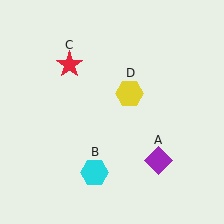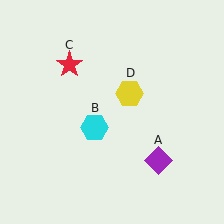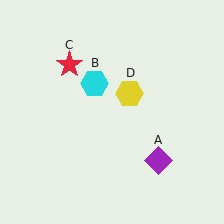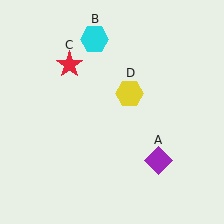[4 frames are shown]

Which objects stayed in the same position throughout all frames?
Purple diamond (object A) and red star (object C) and yellow hexagon (object D) remained stationary.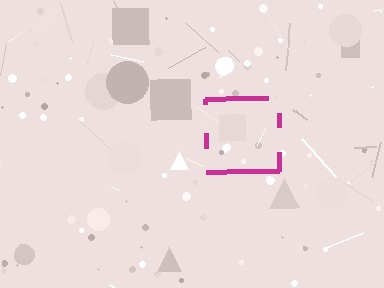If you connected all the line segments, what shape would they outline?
They would outline a square.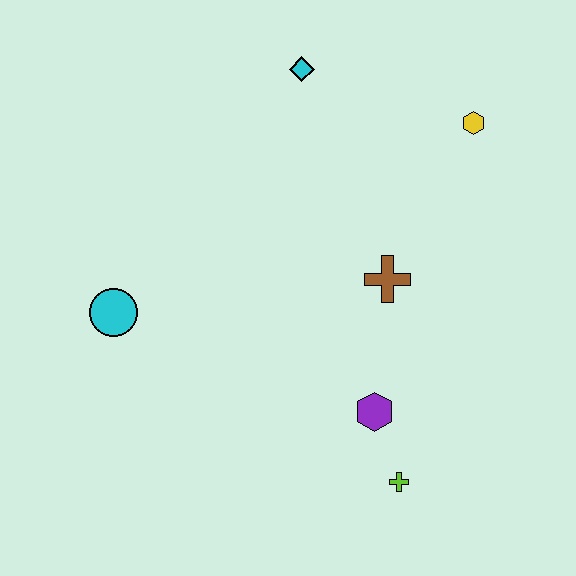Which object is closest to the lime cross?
The purple hexagon is closest to the lime cross.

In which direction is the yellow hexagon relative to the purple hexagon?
The yellow hexagon is above the purple hexagon.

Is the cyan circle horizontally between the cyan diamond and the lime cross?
No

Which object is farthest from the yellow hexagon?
The cyan circle is farthest from the yellow hexagon.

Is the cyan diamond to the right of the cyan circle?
Yes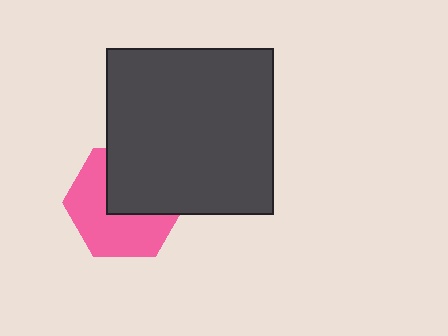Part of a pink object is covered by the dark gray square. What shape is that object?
It is a hexagon.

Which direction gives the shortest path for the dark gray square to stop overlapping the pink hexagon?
Moving toward the upper-right gives the shortest separation.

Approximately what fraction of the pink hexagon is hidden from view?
Roughly 45% of the pink hexagon is hidden behind the dark gray square.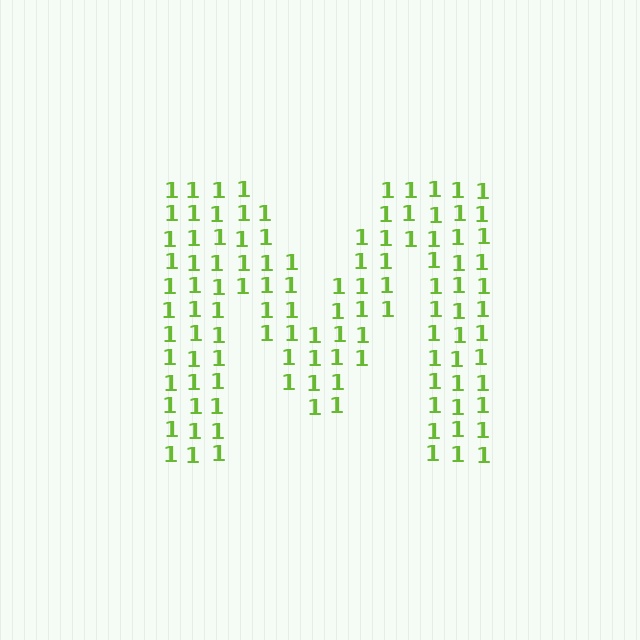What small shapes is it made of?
It is made of small digit 1's.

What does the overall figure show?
The overall figure shows the letter M.